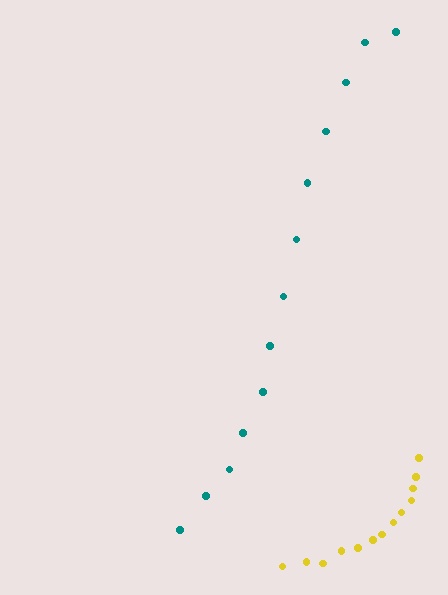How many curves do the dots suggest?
There are 2 distinct paths.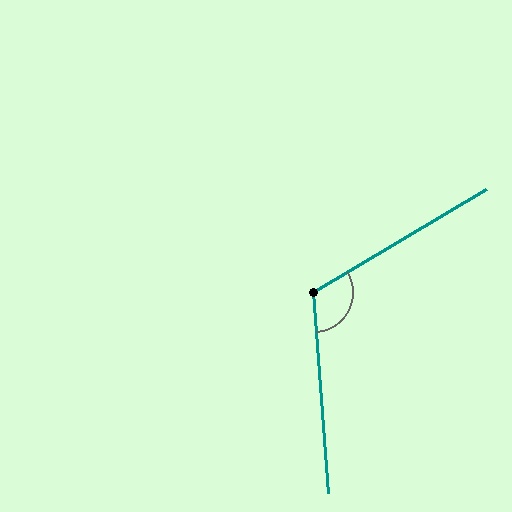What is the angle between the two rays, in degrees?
Approximately 117 degrees.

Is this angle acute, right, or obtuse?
It is obtuse.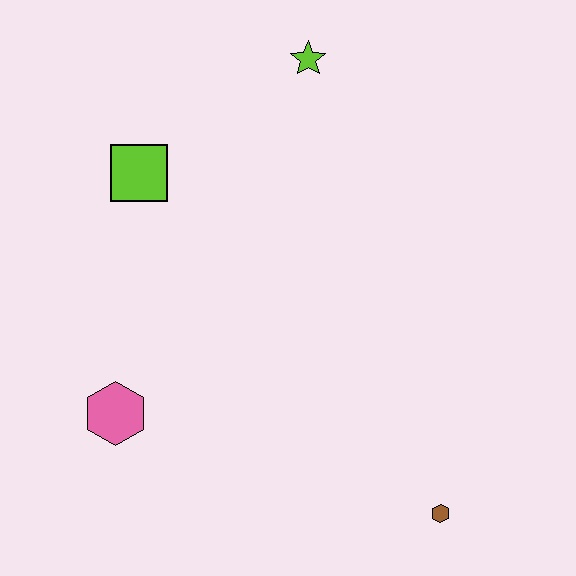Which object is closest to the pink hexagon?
The lime square is closest to the pink hexagon.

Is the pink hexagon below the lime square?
Yes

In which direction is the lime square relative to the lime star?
The lime square is to the left of the lime star.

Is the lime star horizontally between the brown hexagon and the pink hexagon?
Yes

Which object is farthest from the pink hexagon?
The lime star is farthest from the pink hexagon.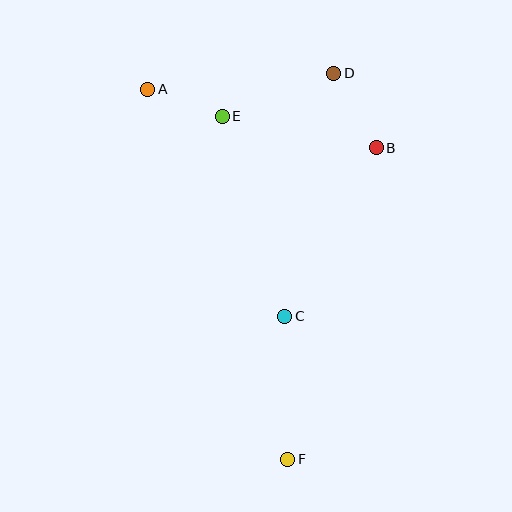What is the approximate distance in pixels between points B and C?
The distance between B and C is approximately 192 pixels.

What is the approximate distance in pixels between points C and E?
The distance between C and E is approximately 210 pixels.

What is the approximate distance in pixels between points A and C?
The distance between A and C is approximately 265 pixels.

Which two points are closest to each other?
Points A and E are closest to each other.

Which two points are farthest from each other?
Points A and F are farthest from each other.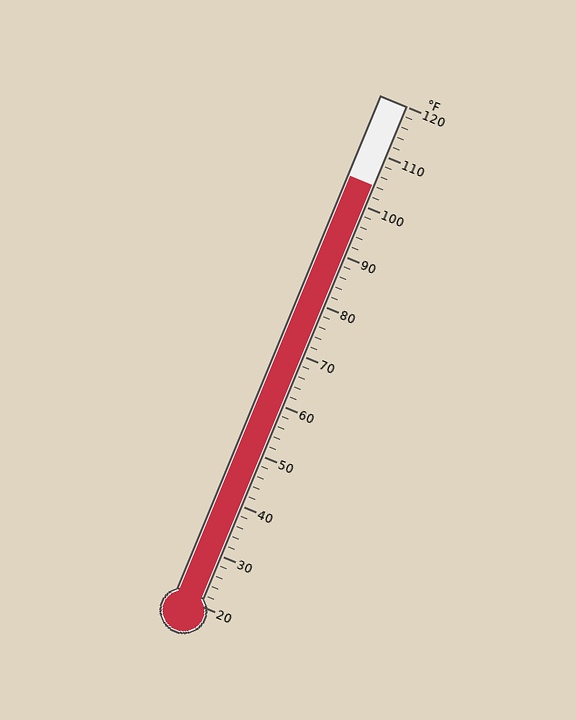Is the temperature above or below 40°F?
The temperature is above 40°F.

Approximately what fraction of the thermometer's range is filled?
The thermometer is filled to approximately 85% of its range.